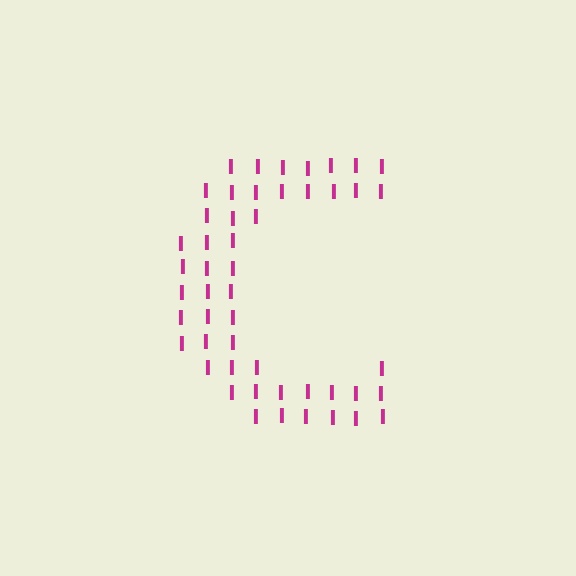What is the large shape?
The large shape is the letter C.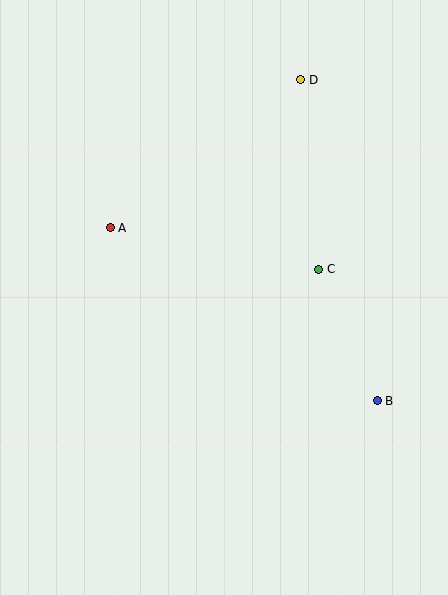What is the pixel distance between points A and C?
The distance between A and C is 213 pixels.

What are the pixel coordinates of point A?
Point A is at (110, 228).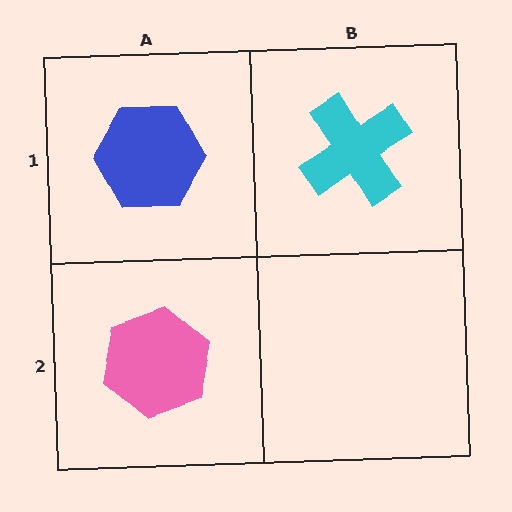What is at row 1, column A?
A blue hexagon.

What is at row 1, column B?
A cyan cross.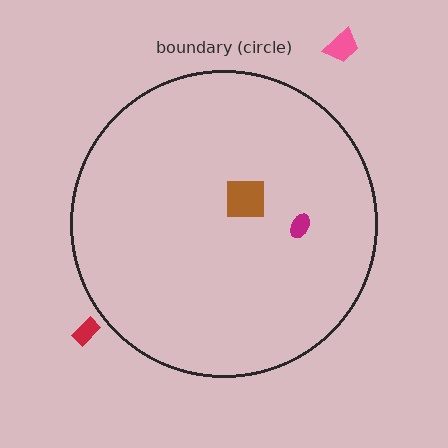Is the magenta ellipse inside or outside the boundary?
Inside.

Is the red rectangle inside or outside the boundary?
Outside.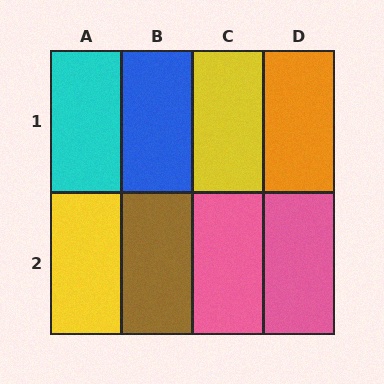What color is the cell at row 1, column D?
Orange.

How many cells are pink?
2 cells are pink.